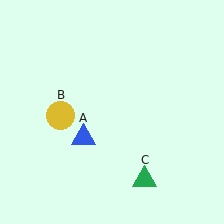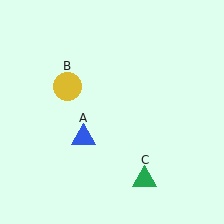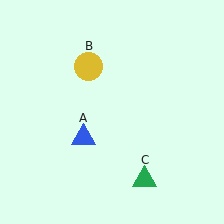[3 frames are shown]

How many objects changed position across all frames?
1 object changed position: yellow circle (object B).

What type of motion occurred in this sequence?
The yellow circle (object B) rotated clockwise around the center of the scene.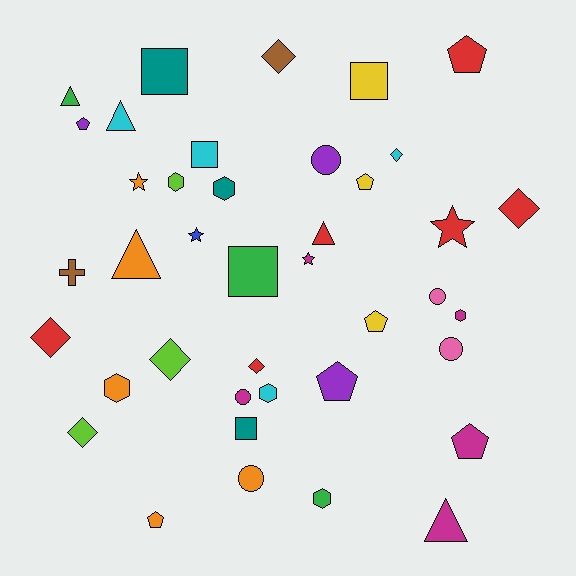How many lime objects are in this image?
There are 3 lime objects.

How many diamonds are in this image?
There are 7 diamonds.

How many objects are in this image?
There are 40 objects.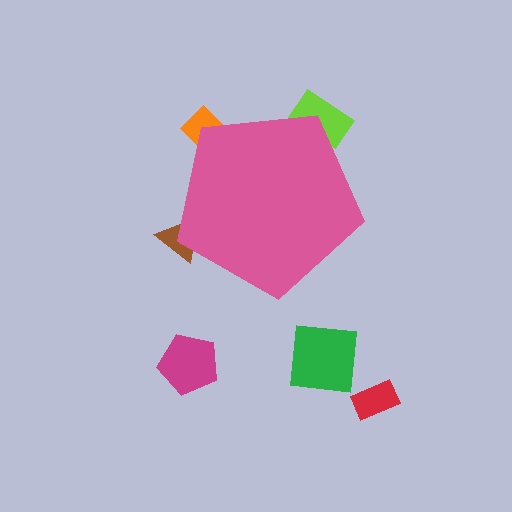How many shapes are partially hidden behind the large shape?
3 shapes are partially hidden.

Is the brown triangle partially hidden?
Yes, the brown triangle is partially hidden behind the pink pentagon.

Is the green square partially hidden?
No, the green square is fully visible.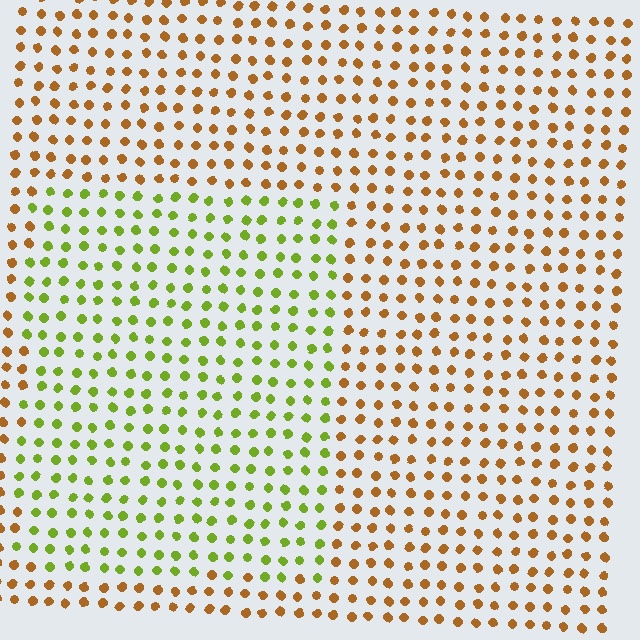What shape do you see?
I see a rectangle.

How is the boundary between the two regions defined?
The boundary is defined purely by a slight shift in hue (about 56 degrees). Spacing, size, and orientation are identical on both sides.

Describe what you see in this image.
The image is filled with small brown elements in a uniform arrangement. A rectangle-shaped region is visible where the elements are tinted to a slightly different hue, forming a subtle color boundary.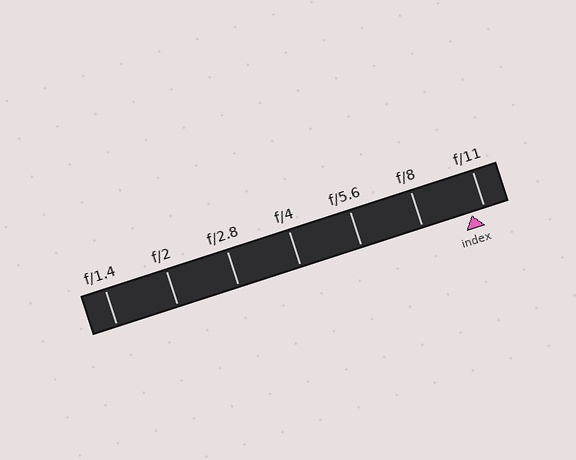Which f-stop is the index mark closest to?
The index mark is closest to f/11.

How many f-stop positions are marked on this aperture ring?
There are 7 f-stop positions marked.